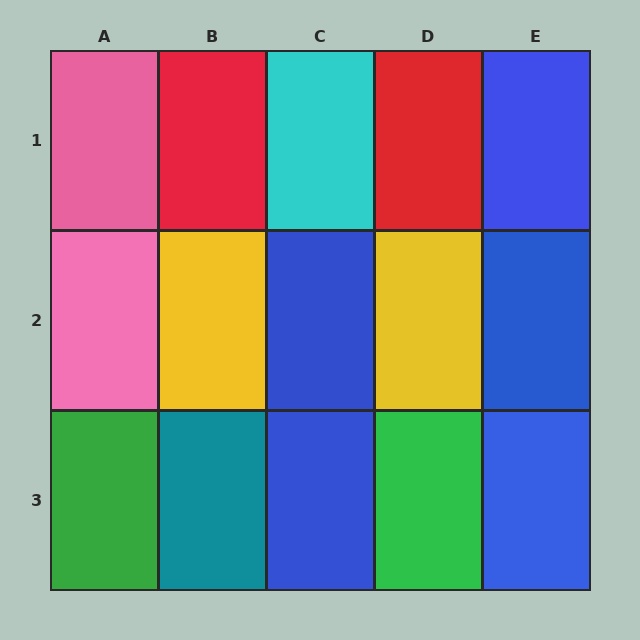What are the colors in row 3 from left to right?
Green, teal, blue, green, blue.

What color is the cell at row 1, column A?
Pink.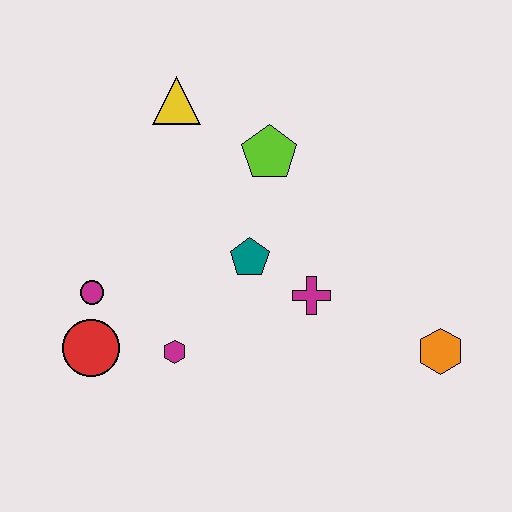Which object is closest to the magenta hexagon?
The red circle is closest to the magenta hexagon.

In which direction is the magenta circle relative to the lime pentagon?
The magenta circle is to the left of the lime pentagon.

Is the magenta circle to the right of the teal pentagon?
No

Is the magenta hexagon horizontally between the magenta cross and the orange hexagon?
No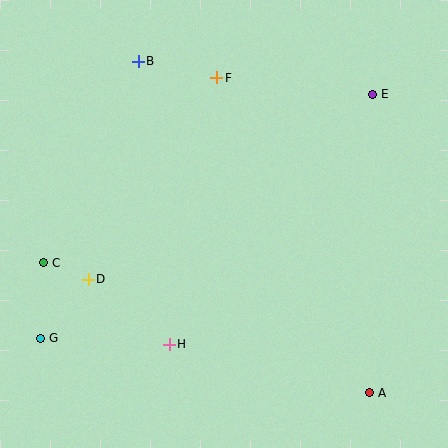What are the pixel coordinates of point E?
Point E is at (373, 94).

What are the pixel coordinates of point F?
Point F is at (217, 78).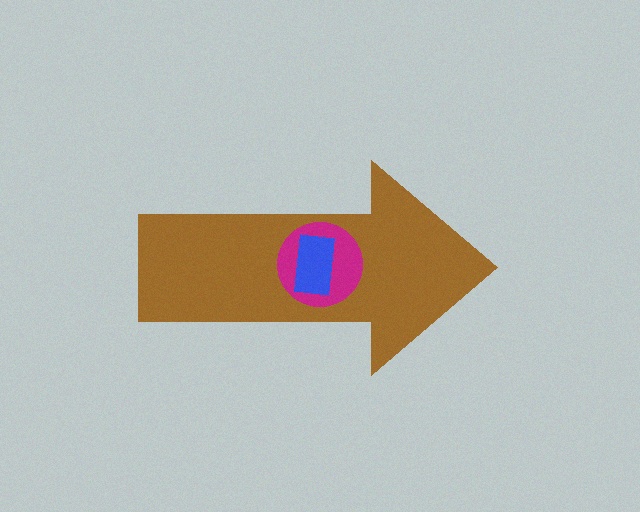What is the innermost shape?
The blue rectangle.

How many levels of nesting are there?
3.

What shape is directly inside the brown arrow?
The magenta circle.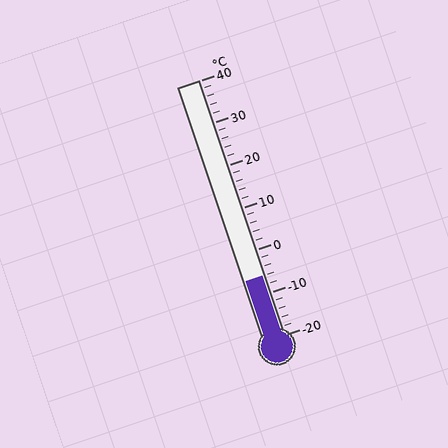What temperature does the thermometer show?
The thermometer shows approximately -6°C.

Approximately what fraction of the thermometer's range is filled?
The thermometer is filled to approximately 25% of its range.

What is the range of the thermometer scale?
The thermometer scale ranges from -20°C to 40°C.